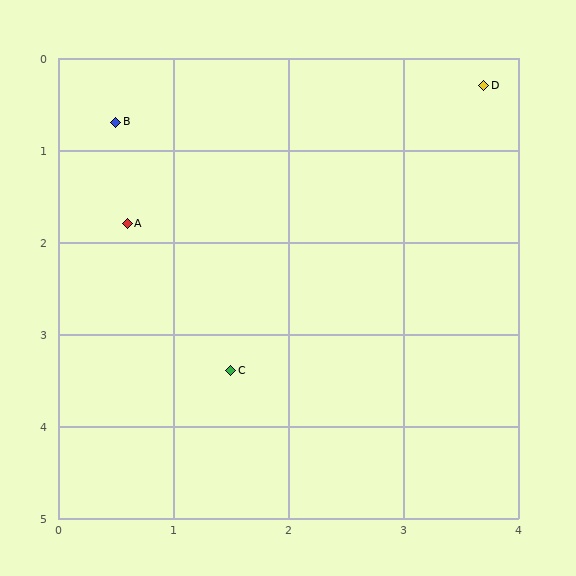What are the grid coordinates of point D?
Point D is at approximately (3.7, 0.3).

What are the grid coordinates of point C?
Point C is at approximately (1.5, 3.4).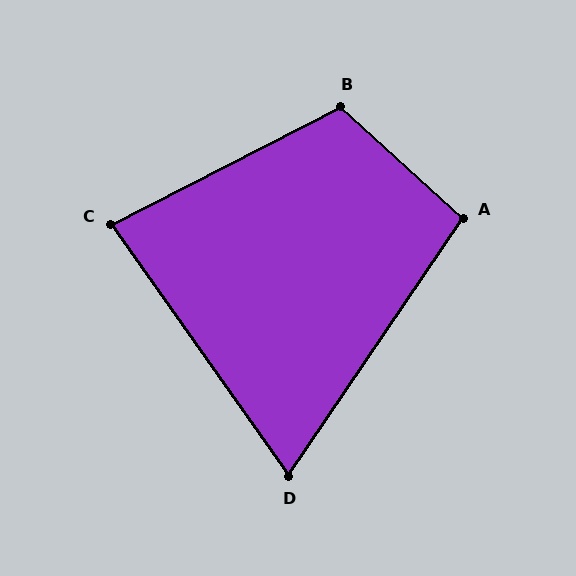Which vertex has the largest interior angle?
B, at approximately 111 degrees.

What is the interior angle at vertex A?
Approximately 98 degrees (obtuse).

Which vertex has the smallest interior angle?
D, at approximately 69 degrees.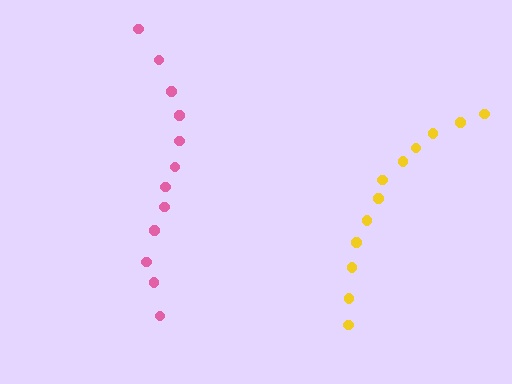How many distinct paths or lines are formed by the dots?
There are 2 distinct paths.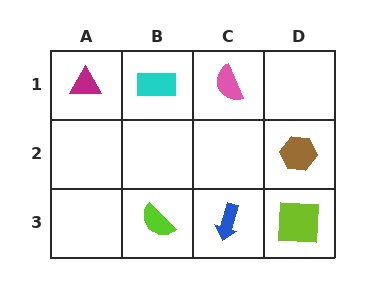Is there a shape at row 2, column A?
No, that cell is empty.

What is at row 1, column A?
A magenta triangle.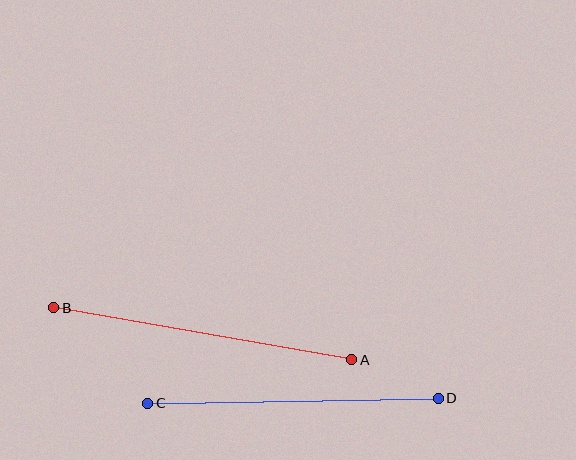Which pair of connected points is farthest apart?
Points A and B are farthest apart.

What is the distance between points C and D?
The distance is approximately 291 pixels.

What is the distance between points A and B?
The distance is approximately 303 pixels.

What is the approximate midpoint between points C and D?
The midpoint is at approximately (293, 401) pixels.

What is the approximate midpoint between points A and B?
The midpoint is at approximately (203, 334) pixels.